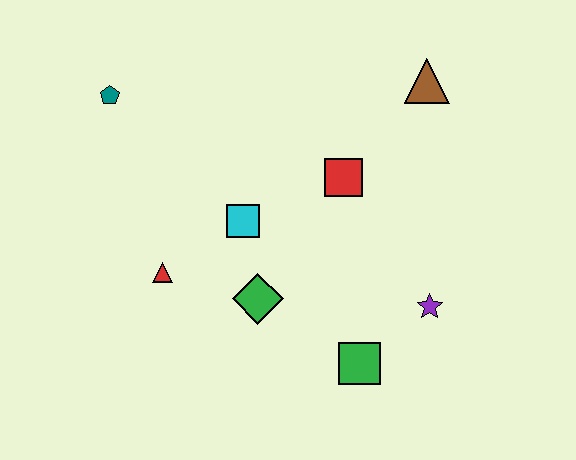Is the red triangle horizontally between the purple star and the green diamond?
No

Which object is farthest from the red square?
The teal pentagon is farthest from the red square.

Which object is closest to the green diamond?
The cyan square is closest to the green diamond.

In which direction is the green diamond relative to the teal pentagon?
The green diamond is below the teal pentagon.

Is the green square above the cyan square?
No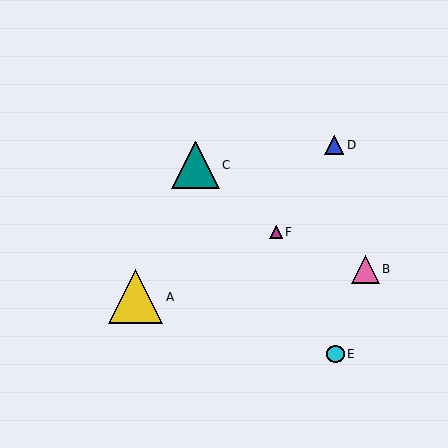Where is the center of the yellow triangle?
The center of the yellow triangle is at (136, 297).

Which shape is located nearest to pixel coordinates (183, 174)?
The teal triangle (labeled C) at (195, 165) is nearest to that location.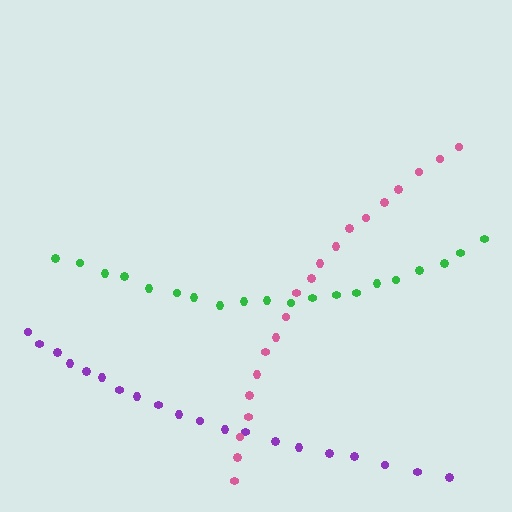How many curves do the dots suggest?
There are 3 distinct paths.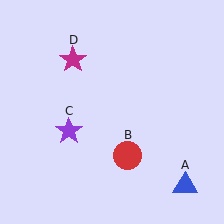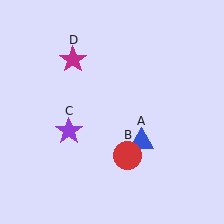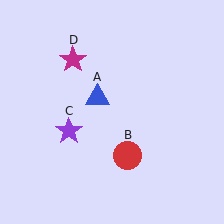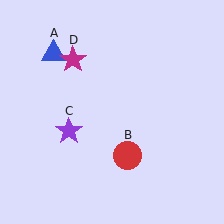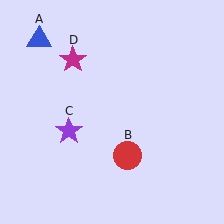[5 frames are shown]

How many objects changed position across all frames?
1 object changed position: blue triangle (object A).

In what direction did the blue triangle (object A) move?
The blue triangle (object A) moved up and to the left.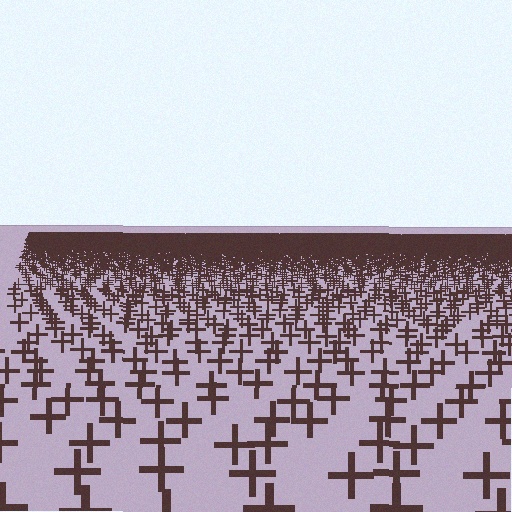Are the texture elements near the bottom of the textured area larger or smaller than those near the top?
Larger. Near the bottom, elements are closer to the viewer and appear at a bigger on-screen size.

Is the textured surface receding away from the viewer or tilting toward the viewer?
The surface is receding away from the viewer. Texture elements get smaller and denser toward the top.